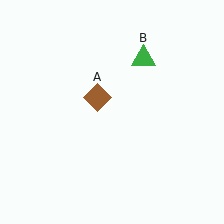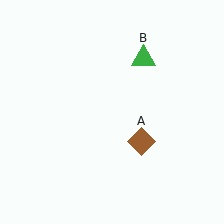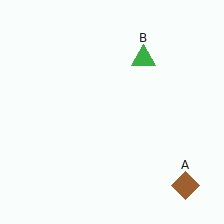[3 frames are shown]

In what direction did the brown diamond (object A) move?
The brown diamond (object A) moved down and to the right.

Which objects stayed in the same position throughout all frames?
Green triangle (object B) remained stationary.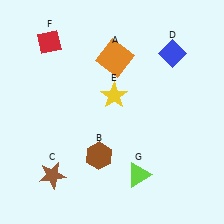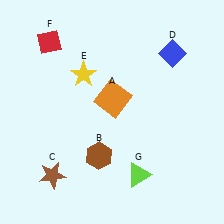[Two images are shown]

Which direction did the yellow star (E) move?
The yellow star (E) moved left.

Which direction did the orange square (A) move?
The orange square (A) moved down.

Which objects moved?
The objects that moved are: the orange square (A), the yellow star (E).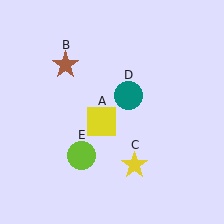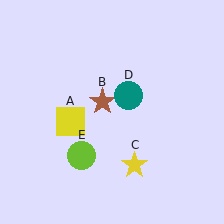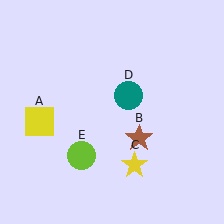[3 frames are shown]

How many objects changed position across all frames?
2 objects changed position: yellow square (object A), brown star (object B).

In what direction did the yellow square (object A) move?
The yellow square (object A) moved left.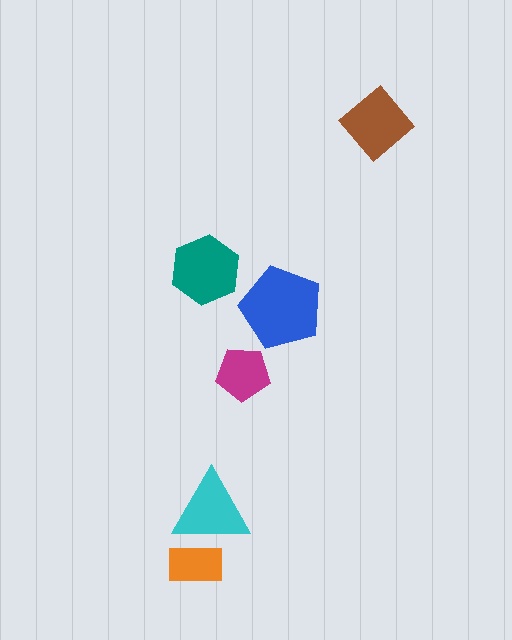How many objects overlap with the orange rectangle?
1 object overlaps with the orange rectangle.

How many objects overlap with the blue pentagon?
0 objects overlap with the blue pentagon.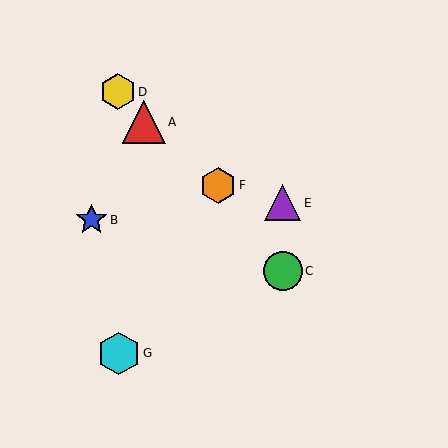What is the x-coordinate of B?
Object B is at x≈92.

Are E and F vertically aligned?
No, E is at x≈283 and F is at x≈218.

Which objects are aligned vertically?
Objects C, E are aligned vertically.